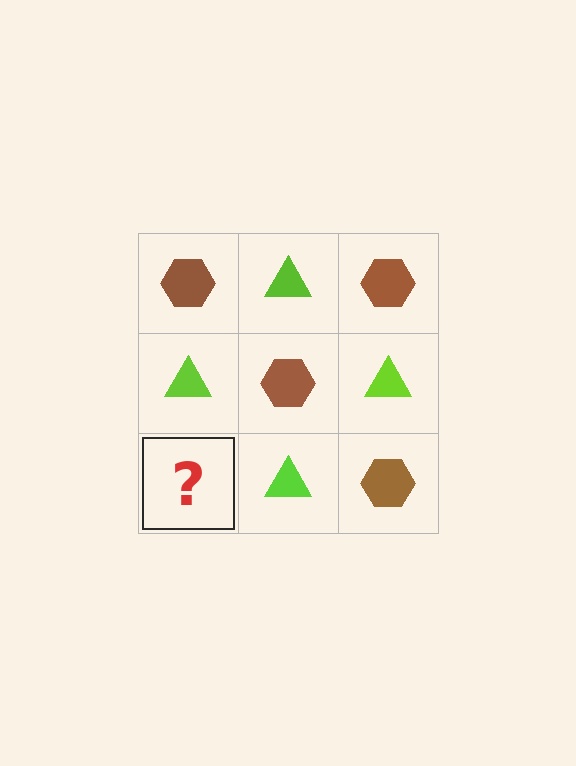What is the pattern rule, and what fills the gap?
The rule is that it alternates brown hexagon and lime triangle in a checkerboard pattern. The gap should be filled with a brown hexagon.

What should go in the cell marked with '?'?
The missing cell should contain a brown hexagon.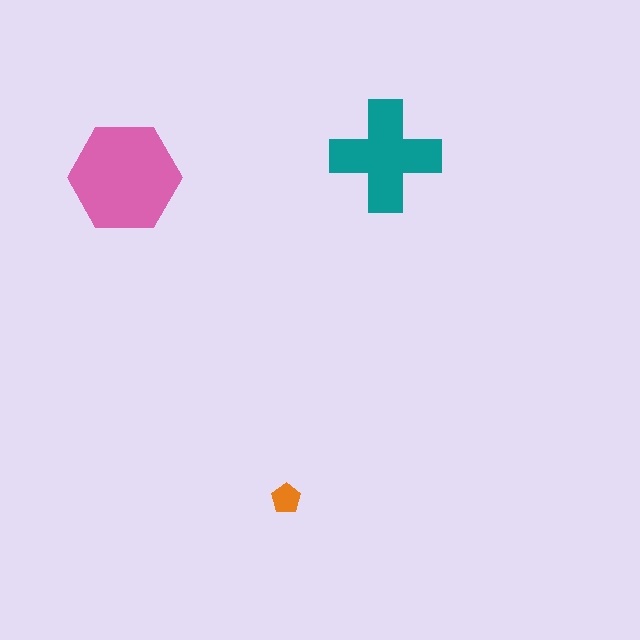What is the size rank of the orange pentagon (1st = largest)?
3rd.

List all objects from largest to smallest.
The pink hexagon, the teal cross, the orange pentagon.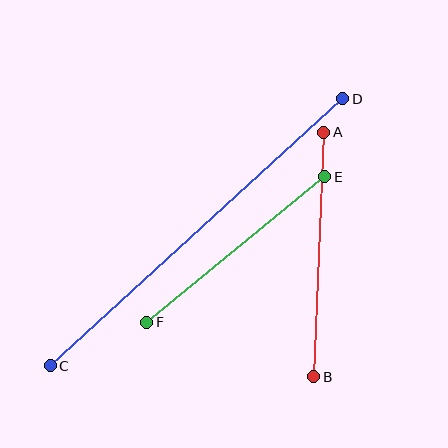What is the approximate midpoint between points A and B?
The midpoint is at approximately (319, 254) pixels.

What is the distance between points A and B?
The distance is approximately 245 pixels.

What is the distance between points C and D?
The distance is approximately 396 pixels.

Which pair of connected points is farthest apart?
Points C and D are farthest apart.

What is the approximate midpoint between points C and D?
The midpoint is at approximately (196, 232) pixels.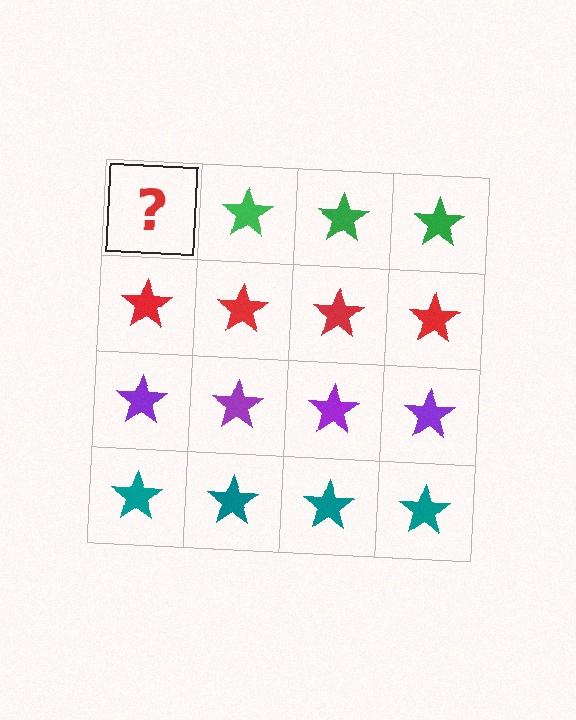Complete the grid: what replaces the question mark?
The question mark should be replaced with a green star.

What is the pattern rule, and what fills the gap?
The rule is that each row has a consistent color. The gap should be filled with a green star.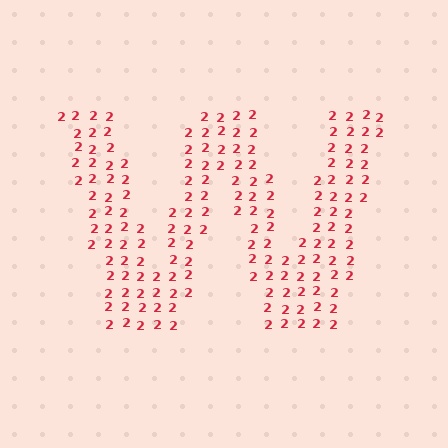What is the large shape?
The large shape is the letter W.